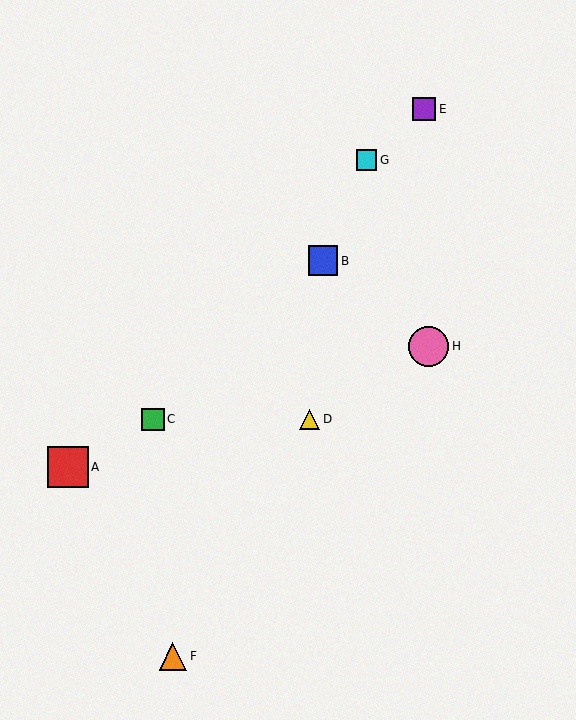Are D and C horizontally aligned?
Yes, both are at y≈419.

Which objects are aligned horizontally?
Objects C, D are aligned horizontally.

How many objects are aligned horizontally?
2 objects (C, D) are aligned horizontally.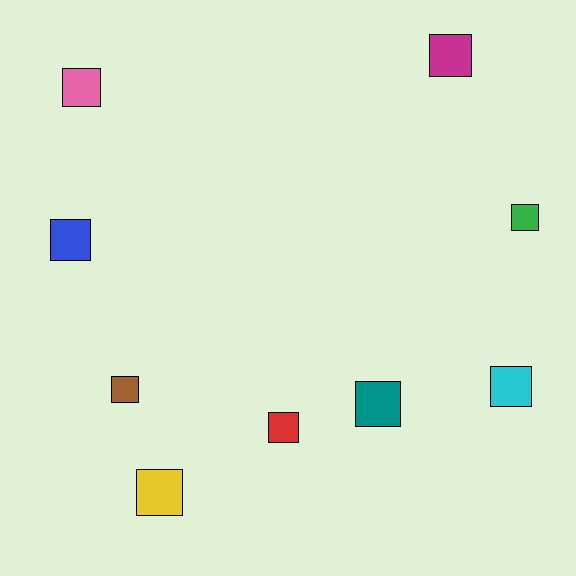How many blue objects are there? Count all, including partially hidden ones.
There is 1 blue object.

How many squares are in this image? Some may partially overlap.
There are 9 squares.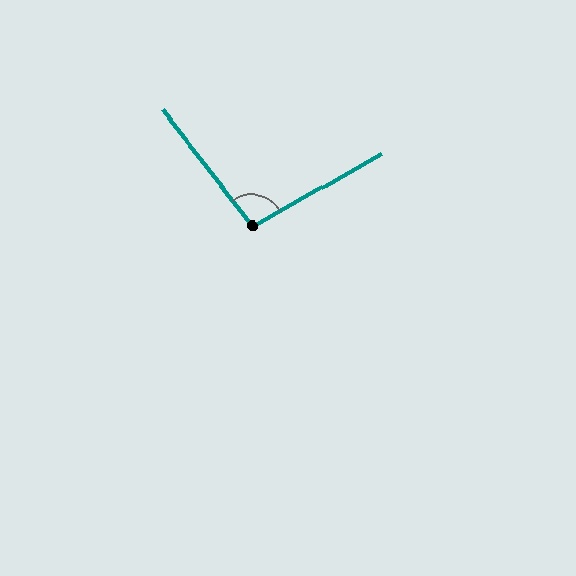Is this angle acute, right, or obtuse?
It is obtuse.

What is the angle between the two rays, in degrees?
Approximately 99 degrees.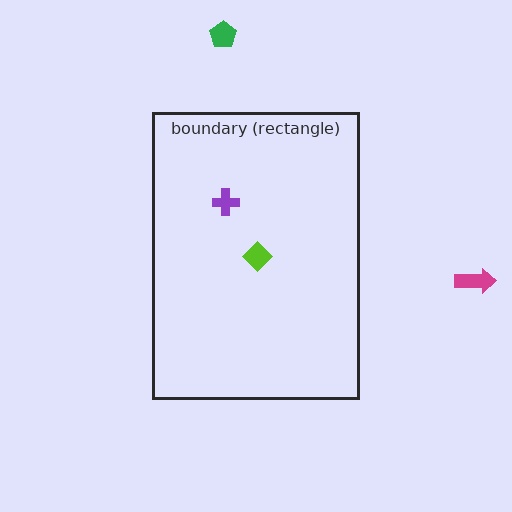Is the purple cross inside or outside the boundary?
Inside.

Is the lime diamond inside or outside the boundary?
Inside.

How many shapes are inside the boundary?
2 inside, 2 outside.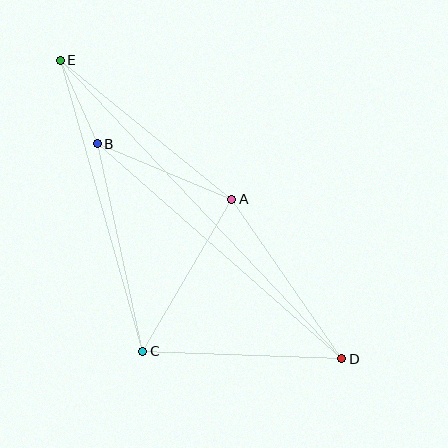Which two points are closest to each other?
Points B and E are closest to each other.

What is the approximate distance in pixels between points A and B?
The distance between A and B is approximately 145 pixels.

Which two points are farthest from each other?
Points D and E are farthest from each other.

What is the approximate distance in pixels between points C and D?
The distance between C and D is approximately 199 pixels.